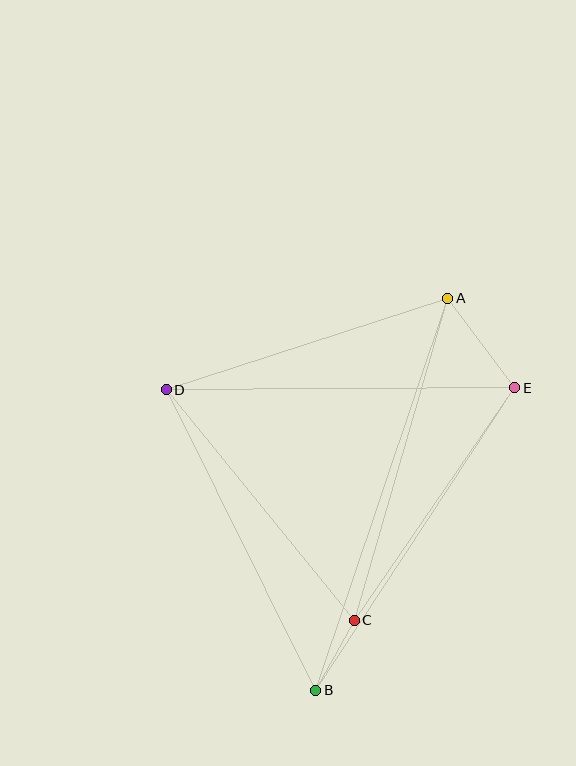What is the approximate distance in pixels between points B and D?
The distance between B and D is approximately 336 pixels.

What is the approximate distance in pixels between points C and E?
The distance between C and E is approximately 283 pixels.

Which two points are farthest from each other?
Points A and B are farthest from each other.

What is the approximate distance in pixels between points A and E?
The distance between A and E is approximately 112 pixels.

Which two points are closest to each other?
Points B and C are closest to each other.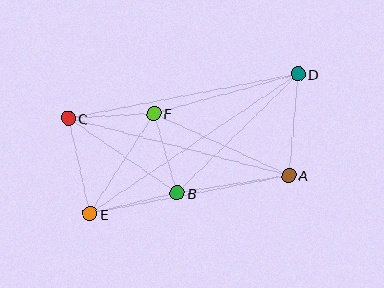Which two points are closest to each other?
Points B and F are closest to each other.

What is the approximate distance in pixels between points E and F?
The distance between E and F is approximately 119 pixels.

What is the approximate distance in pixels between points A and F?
The distance between A and F is approximately 149 pixels.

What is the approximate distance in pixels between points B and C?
The distance between B and C is approximately 132 pixels.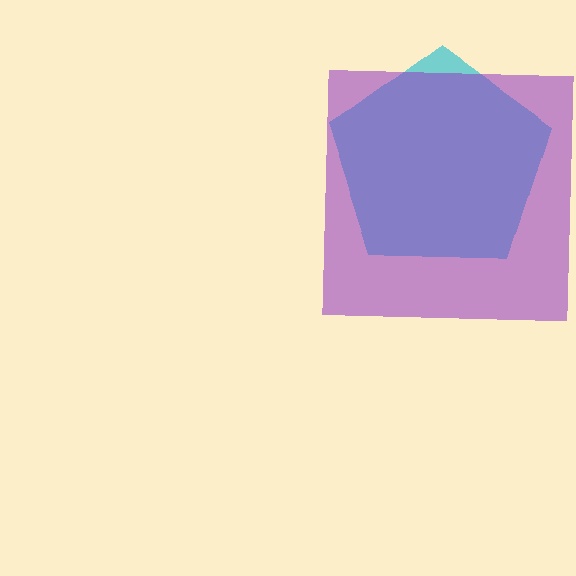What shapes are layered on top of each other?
The layered shapes are: a cyan pentagon, a purple square.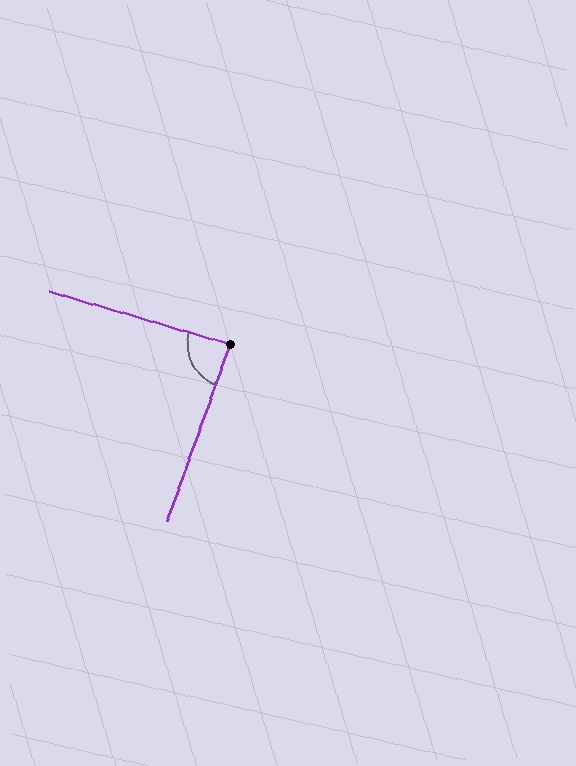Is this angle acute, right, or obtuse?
It is approximately a right angle.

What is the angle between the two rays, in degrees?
Approximately 87 degrees.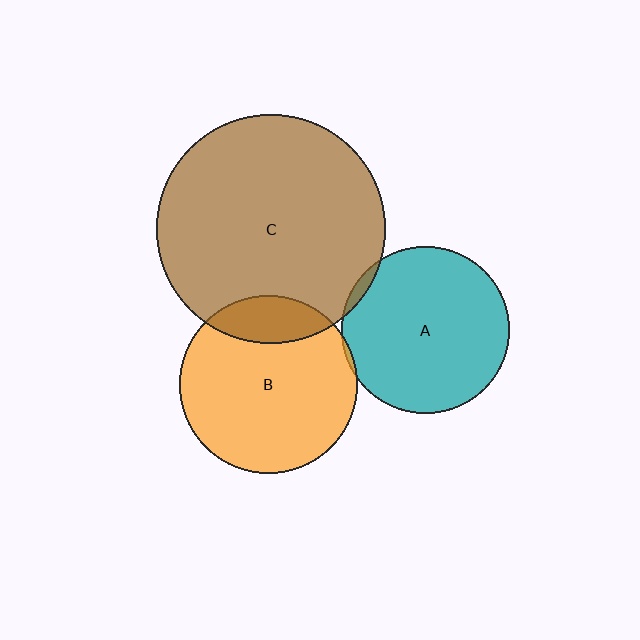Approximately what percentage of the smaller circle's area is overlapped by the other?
Approximately 5%.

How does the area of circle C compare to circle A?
Approximately 1.9 times.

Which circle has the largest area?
Circle C (brown).